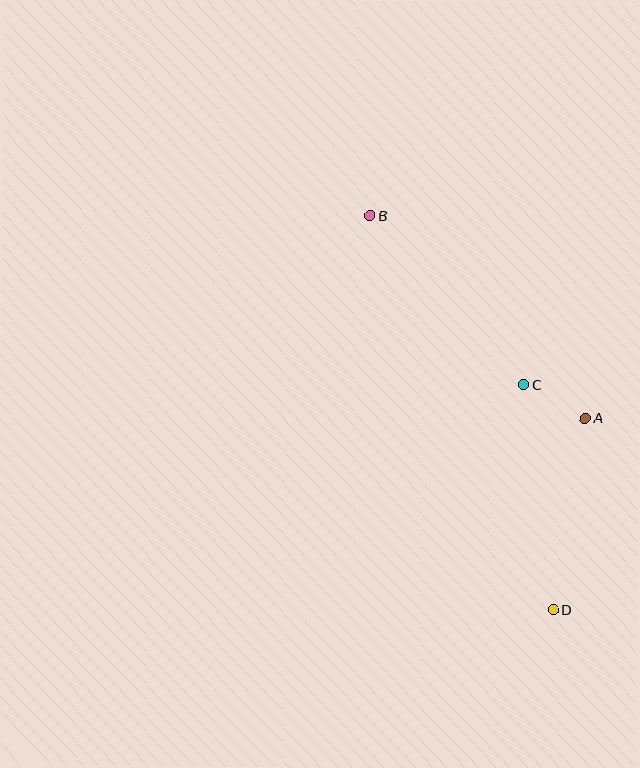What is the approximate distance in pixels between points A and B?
The distance between A and B is approximately 295 pixels.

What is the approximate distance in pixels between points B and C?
The distance between B and C is approximately 229 pixels.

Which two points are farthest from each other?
Points B and D are farthest from each other.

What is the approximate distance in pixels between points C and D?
The distance between C and D is approximately 227 pixels.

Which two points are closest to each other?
Points A and C are closest to each other.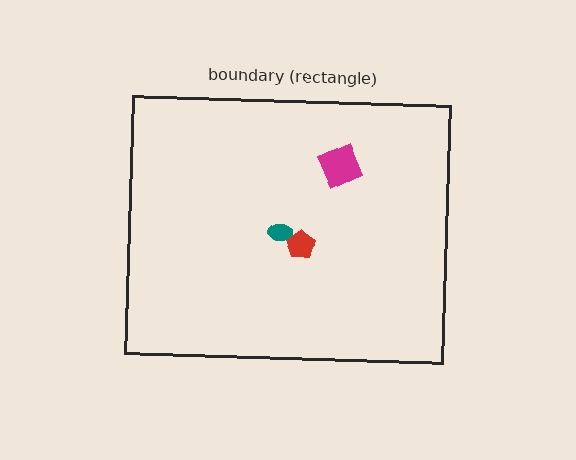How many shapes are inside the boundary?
3 inside, 0 outside.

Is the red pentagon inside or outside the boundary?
Inside.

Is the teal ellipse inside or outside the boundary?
Inside.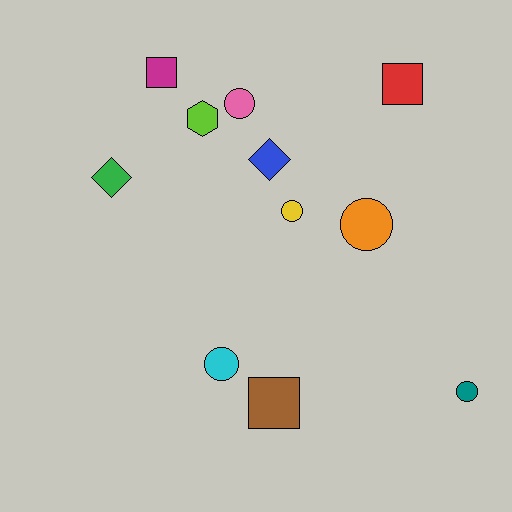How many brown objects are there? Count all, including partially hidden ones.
There is 1 brown object.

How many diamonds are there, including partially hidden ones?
There are 2 diamonds.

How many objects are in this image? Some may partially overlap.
There are 11 objects.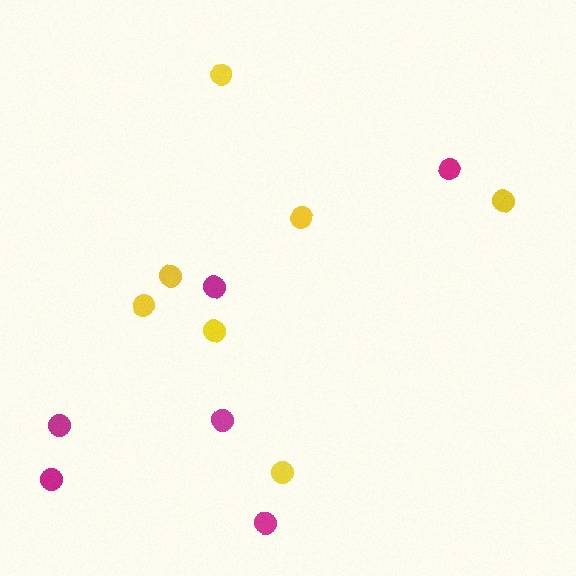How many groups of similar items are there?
There are 2 groups: one group of yellow circles (7) and one group of magenta circles (6).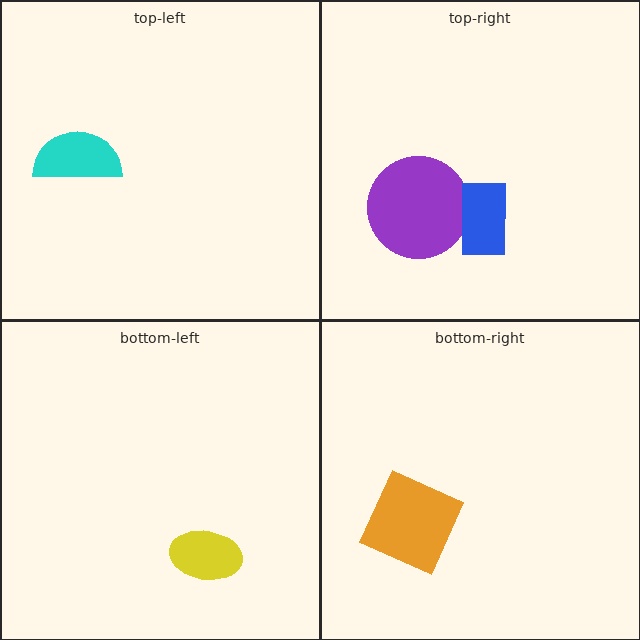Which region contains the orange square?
The bottom-right region.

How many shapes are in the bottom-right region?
1.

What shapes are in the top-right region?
The purple circle, the blue rectangle.